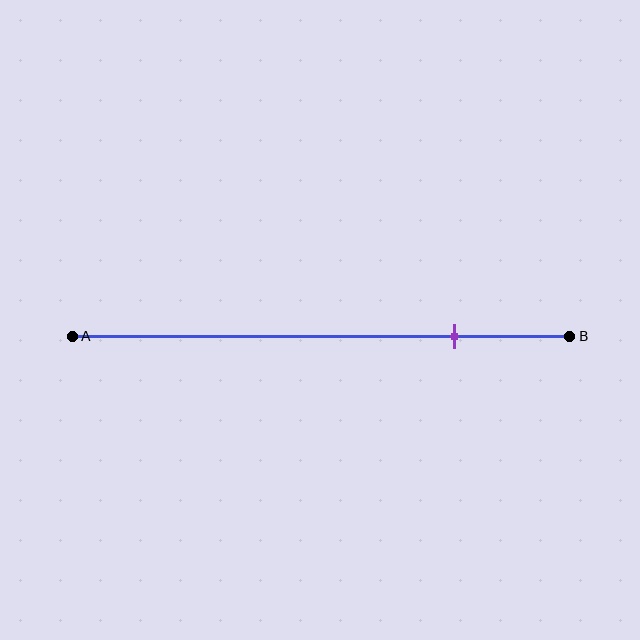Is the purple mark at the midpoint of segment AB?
No, the mark is at about 75% from A, not at the 50% midpoint.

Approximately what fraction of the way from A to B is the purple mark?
The purple mark is approximately 75% of the way from A to B.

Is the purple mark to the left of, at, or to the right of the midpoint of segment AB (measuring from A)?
The purple mark is to the right of the midpoint of segment AB.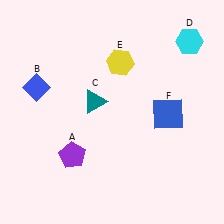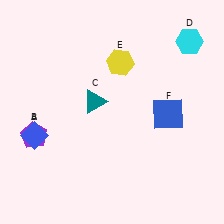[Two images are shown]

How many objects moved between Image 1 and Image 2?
2 objects moved between the two images.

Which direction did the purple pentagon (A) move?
The purple pentagon (A) moved left.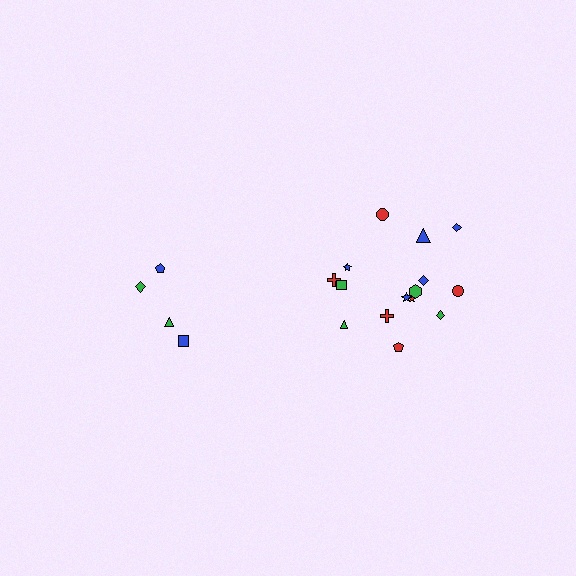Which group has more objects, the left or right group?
The right group.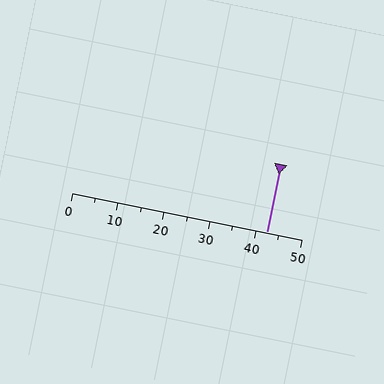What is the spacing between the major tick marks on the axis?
The major ticks are spaced 10 apart.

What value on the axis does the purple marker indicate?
The marker indicates approximately 42.5.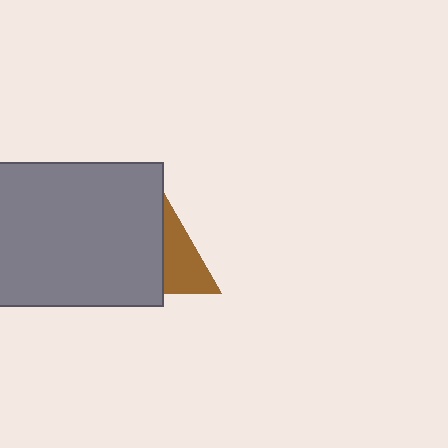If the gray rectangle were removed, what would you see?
You would see the complete brown triangle.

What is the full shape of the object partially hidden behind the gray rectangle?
The partially hidden object is a brown triangle.